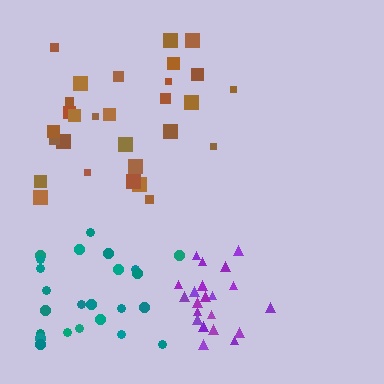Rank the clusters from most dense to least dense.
purple, teal, brown.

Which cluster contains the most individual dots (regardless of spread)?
Brown (29).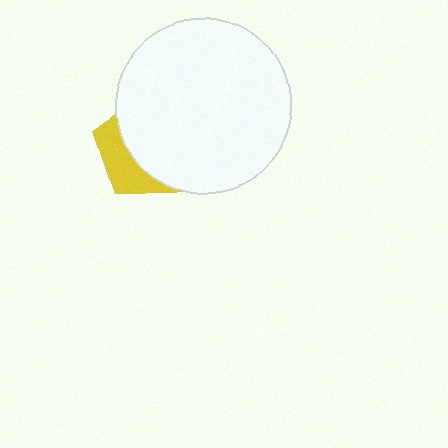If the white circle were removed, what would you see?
You would see the complete yellow pentagon.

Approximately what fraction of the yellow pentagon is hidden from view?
Roughly 67% of the yellow pentagon is hidden behind the white circle.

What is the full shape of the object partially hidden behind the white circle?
The partially hidden object is a yellow pentagon.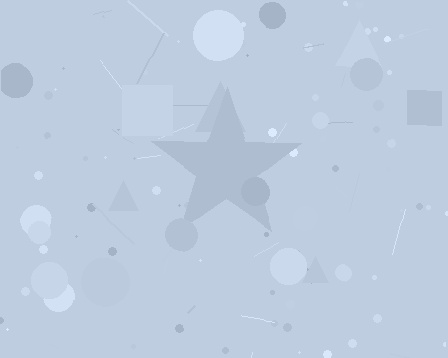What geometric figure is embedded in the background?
A star is embedded in the background.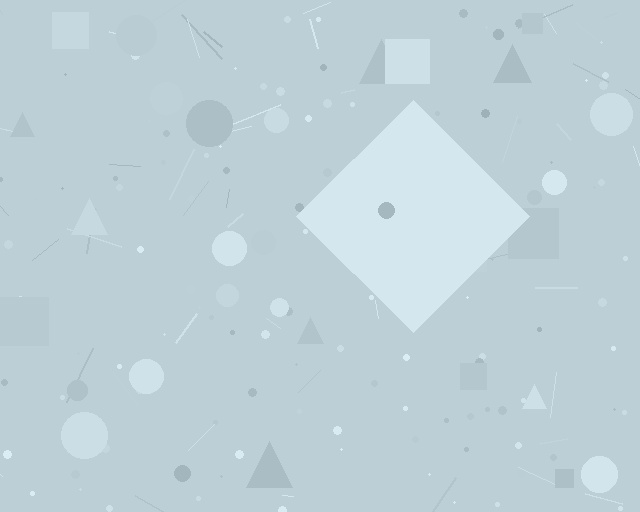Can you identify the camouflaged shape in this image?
The camouflaged shape is a diamond.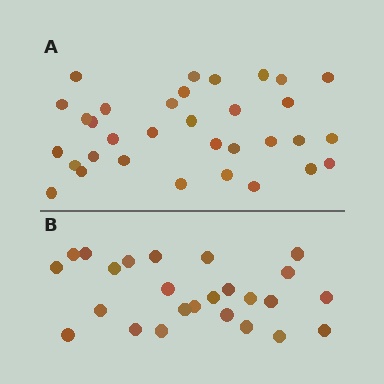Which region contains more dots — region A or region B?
Region A (the top region) has more dots.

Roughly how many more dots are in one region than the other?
Region A has roughly 8 or so more dots than region B.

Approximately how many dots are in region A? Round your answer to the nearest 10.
About 30 dots. (The exact count is 33, which rounds to 30.)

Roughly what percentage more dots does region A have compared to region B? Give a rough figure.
About 30% more.